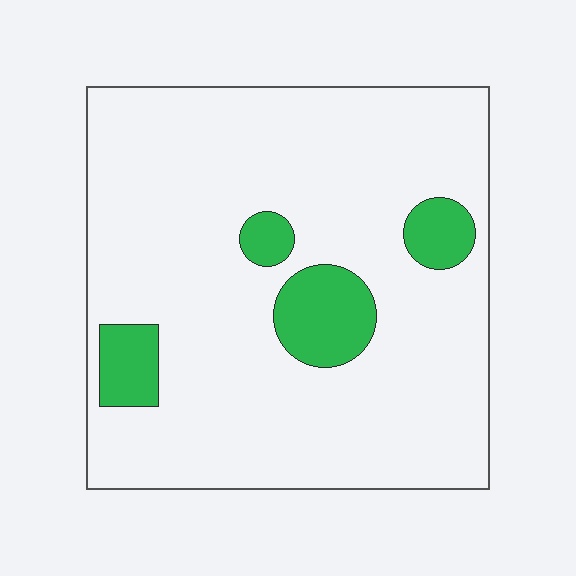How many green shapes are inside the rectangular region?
4.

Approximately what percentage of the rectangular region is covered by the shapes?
Approximately 10%.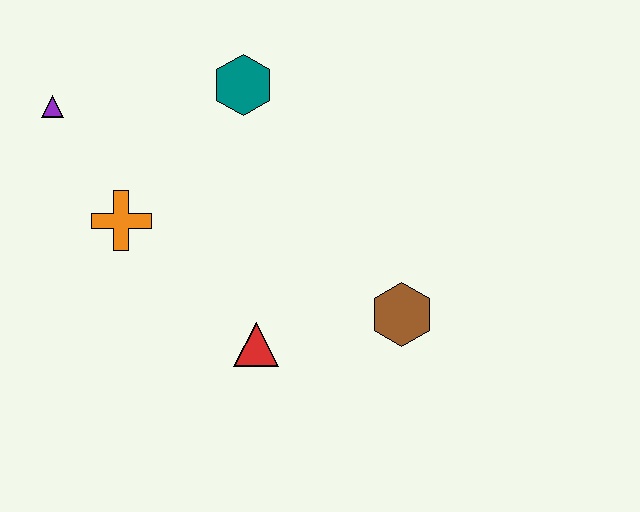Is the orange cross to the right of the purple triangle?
Yes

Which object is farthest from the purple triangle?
The brown hexagon is farthest from the purple triangle.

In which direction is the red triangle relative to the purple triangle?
The red triangle is below the purple triangle.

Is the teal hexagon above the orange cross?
Yes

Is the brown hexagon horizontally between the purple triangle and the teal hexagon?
No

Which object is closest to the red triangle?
The brown hexagon is closest to the red triangle.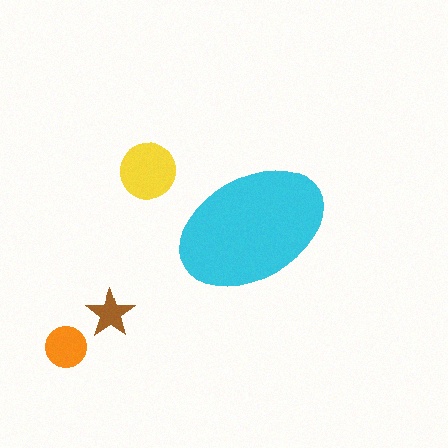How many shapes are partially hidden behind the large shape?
0 shapes are partially hidden.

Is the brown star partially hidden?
No, the brown star is fully visible.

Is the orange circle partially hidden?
No, the orange circle is fully visible.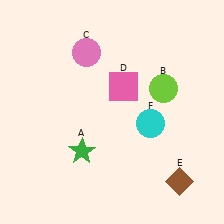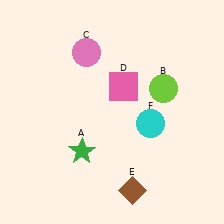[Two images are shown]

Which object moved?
The brown diamond (E) moved left.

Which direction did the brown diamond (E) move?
The brown diamond (E) moved left.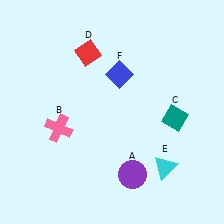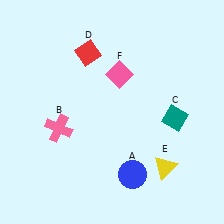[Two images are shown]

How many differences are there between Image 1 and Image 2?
There are 3 differences between the two images.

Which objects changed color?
A changed from purple to blue. E changed from cyan to yellow. F changed from blue to pink.